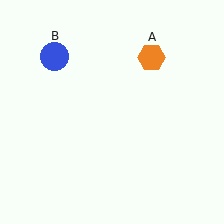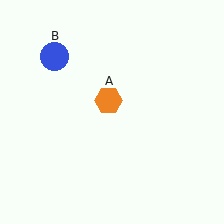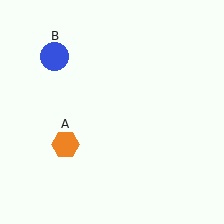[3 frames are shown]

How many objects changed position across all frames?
1 object changed position: orange hexagon (object A).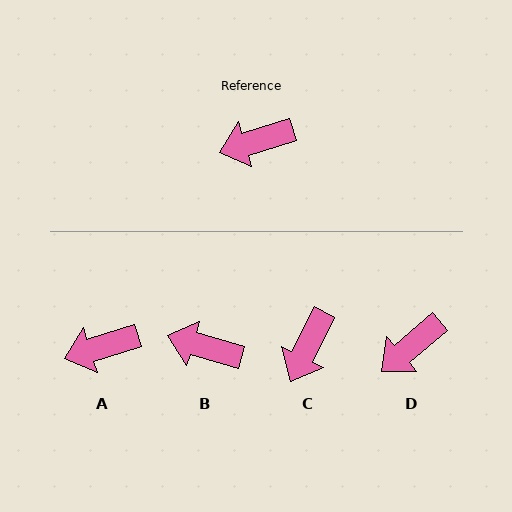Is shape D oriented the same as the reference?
No, it is off by about 24 degrees.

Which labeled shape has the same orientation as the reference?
A.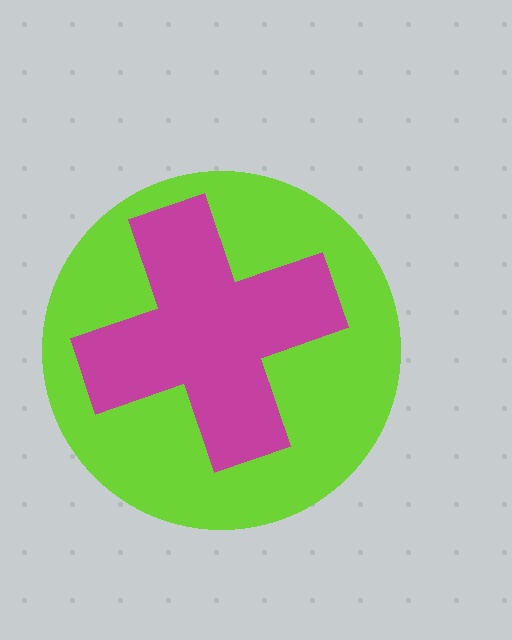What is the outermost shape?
The lime circle.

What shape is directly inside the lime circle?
The magenta cross.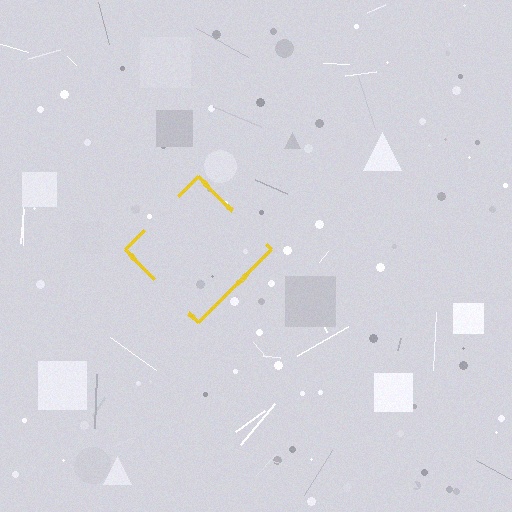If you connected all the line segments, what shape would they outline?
They would outline a diamond.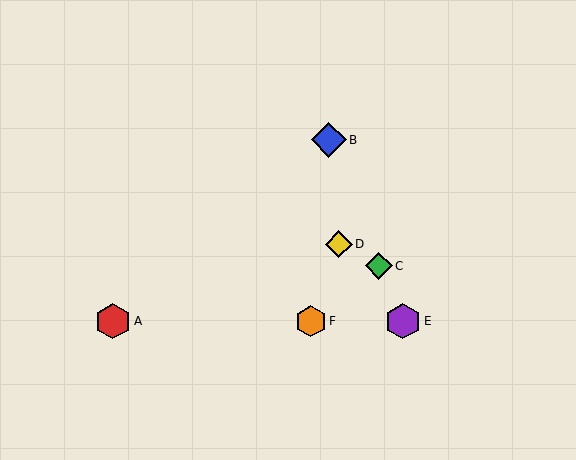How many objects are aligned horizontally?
3 objects (A, E, F) are aligned horizontally.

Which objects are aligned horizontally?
Objects A, E, F are aligned horizontally.